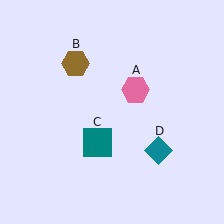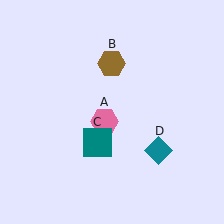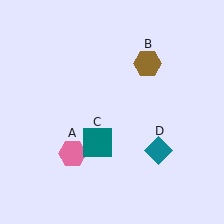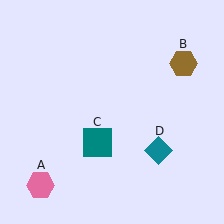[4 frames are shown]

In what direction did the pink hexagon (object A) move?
The pink hexagon (object A) moved down and to the left.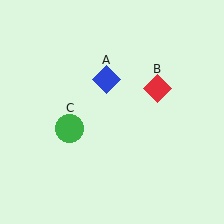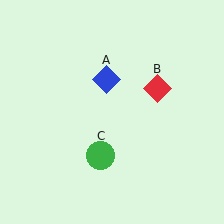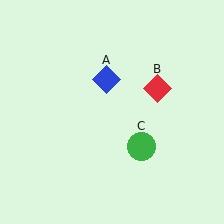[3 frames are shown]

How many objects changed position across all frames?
1 object changed position: green circle (object C).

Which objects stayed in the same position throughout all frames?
Blue diamond (object A) and red diamond (object B) remained stationary.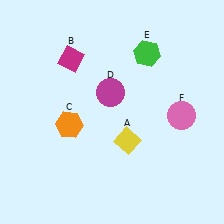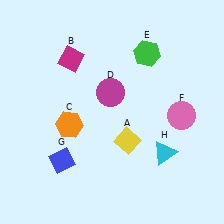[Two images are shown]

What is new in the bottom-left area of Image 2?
A blue diamond (G) was added in the bottom-left area of Image 2.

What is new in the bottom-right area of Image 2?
A cyan triangle (H) was added in the bottom-right area of Image 2.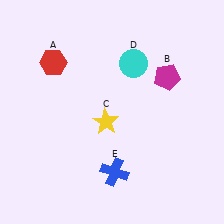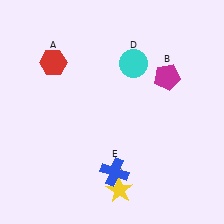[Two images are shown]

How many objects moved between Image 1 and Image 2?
1 object moved between the two images.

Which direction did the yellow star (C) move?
The yellow star (C) moved down.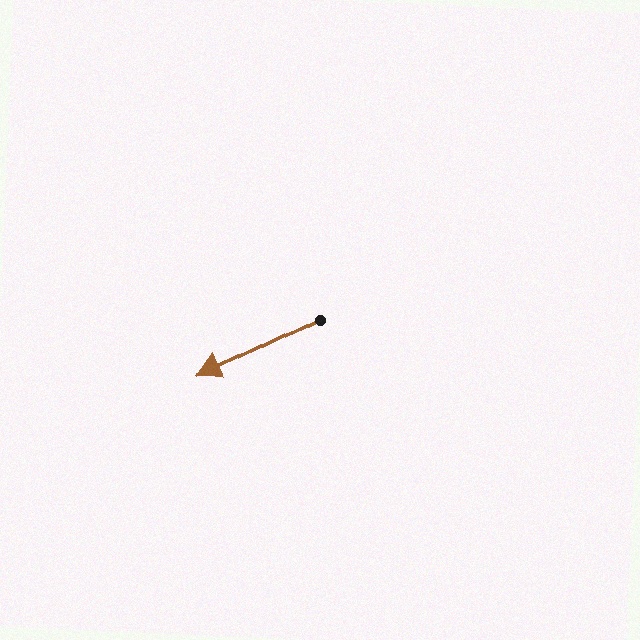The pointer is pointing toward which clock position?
Roughly 8 o'clock.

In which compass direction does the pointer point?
Southwest.